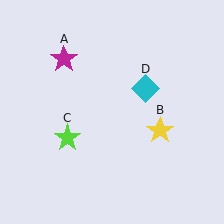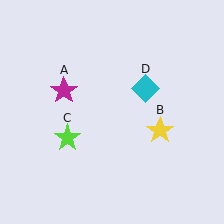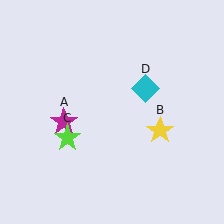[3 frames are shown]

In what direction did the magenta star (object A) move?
The magenta star (object A) moved down.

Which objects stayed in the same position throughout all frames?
Yellow star (object B) and lime star (object C) and cyan diamond (object D) remained stationary.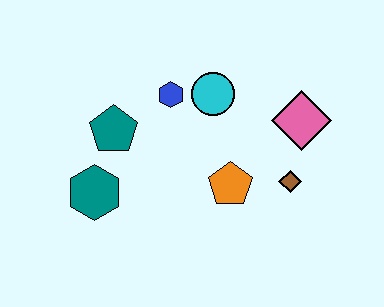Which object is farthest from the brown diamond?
The teal hexagon is farthest from the brown diamond.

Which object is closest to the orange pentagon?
The brown diamond is closest to the orange pentagon.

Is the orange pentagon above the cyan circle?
No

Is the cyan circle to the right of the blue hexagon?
Yes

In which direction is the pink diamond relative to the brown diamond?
The pink diamond is above the brown diamond.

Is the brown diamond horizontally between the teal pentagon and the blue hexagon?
No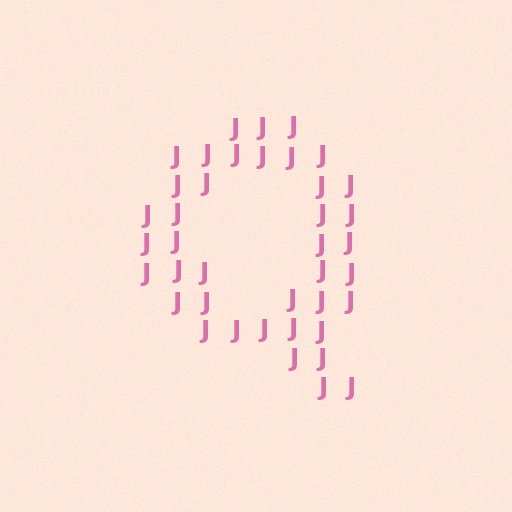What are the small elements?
The small elements are letter J's.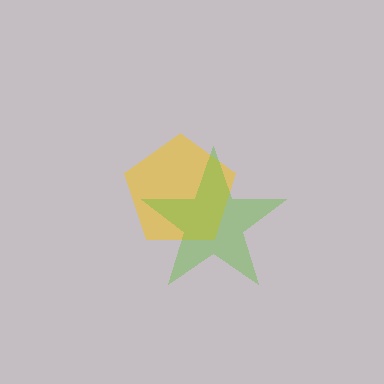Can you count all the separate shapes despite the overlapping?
Yes, there are 2 separate shapes.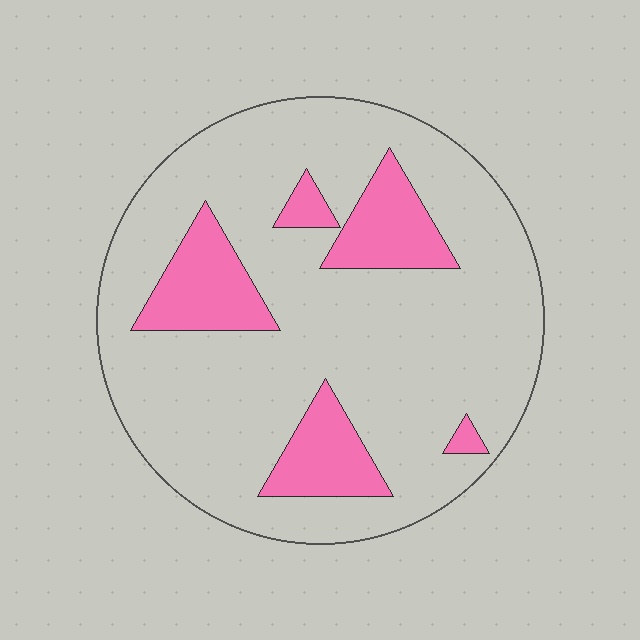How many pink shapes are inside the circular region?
5.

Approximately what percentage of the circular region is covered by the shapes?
Approximately 20%.